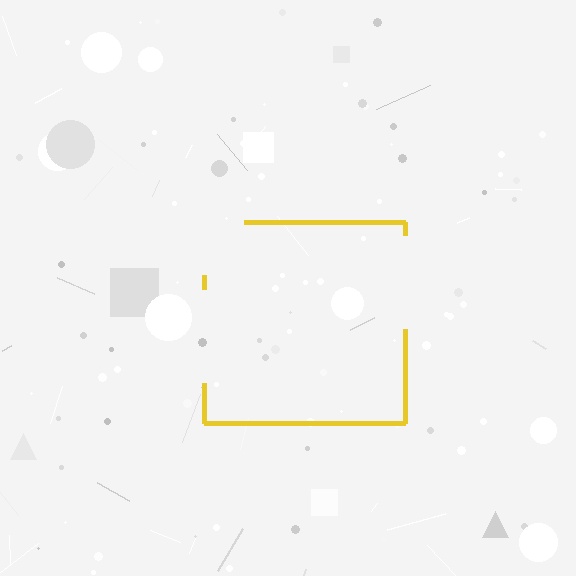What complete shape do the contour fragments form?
The contour fragments form a square.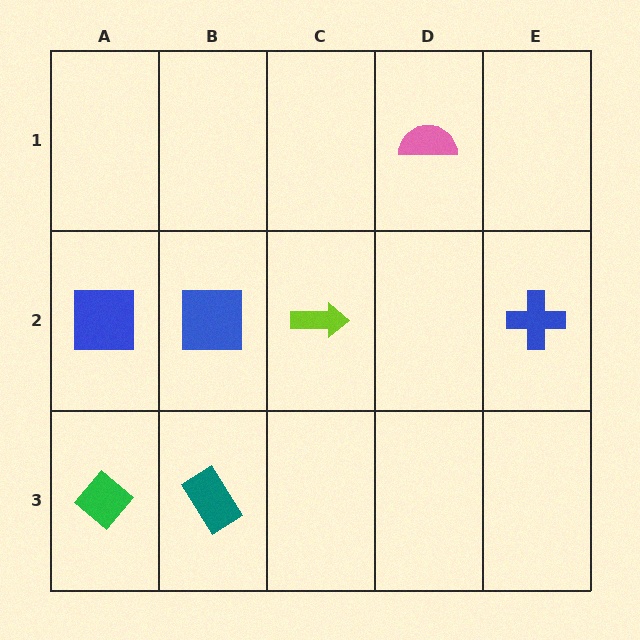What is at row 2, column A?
A blue square.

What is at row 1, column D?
A pink semicircle.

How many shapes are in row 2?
4 shapes.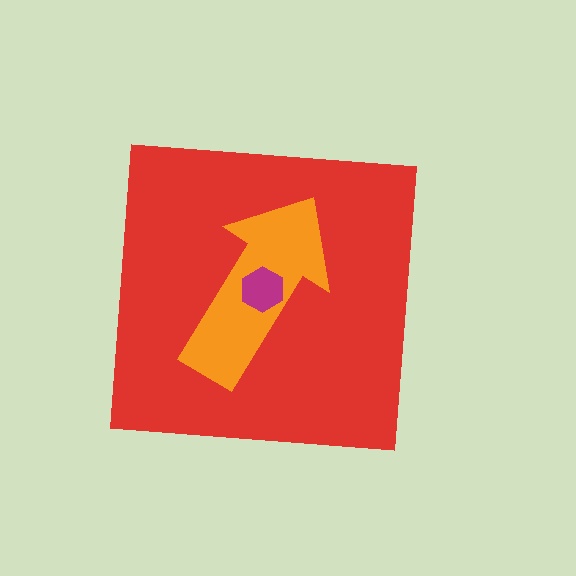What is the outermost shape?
The red square.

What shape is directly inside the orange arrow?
The magenta hexagon.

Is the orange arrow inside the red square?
Yes.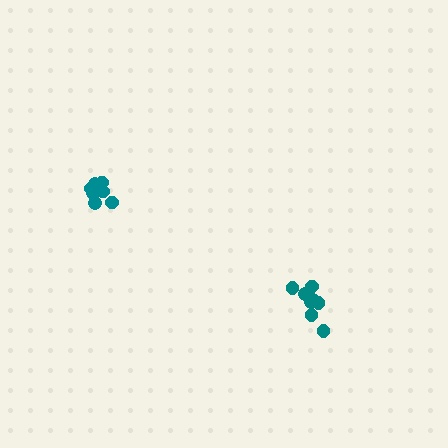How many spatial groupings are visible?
There are 2 spatial groupings.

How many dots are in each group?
Group 1: 8 dots, Group 2: 8 dots (16 total).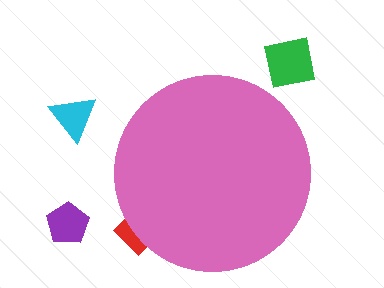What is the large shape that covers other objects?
A pink circle.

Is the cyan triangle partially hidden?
No, the cyan triangle is fully visible.